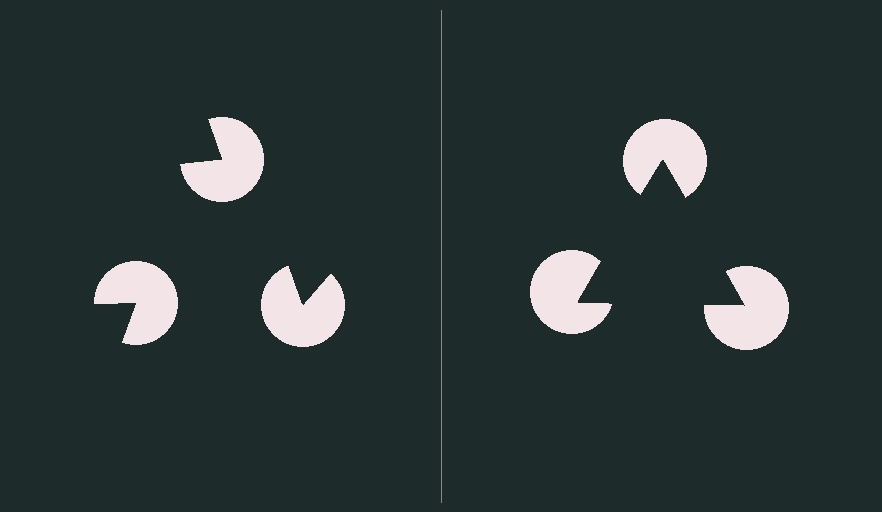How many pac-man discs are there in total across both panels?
6 — 3 on each side.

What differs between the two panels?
The pac-man discs are positioned identically on both sides; only the wedge orientations differ. On the right they align to a triangle; on the left they are misaligned.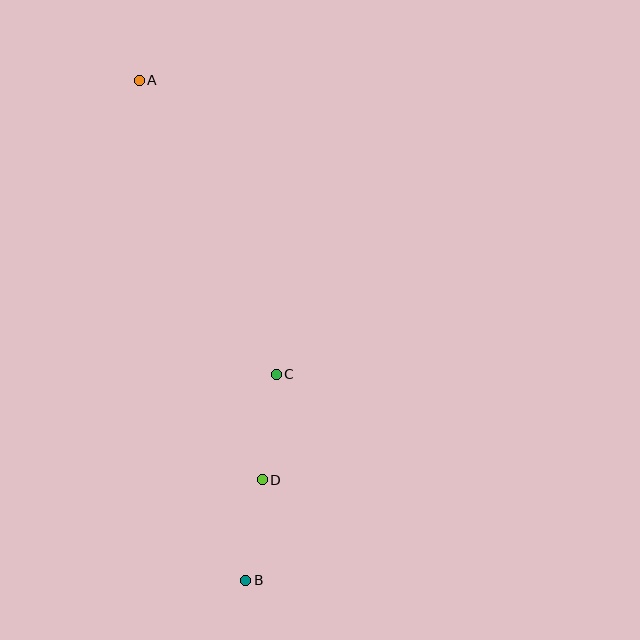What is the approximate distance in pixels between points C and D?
The distance between C and D is approximately 106 pixels.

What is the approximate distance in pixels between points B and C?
The distance between B and C is approximately 208 pixels.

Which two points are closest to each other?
Points B and D are closest to each other.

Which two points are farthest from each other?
Points A and B are farthest from each other.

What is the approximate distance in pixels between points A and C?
The distance between A and C is approximately 325 pixels.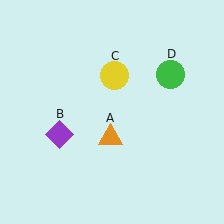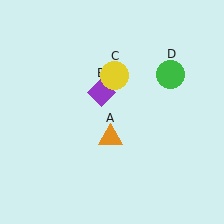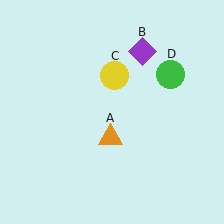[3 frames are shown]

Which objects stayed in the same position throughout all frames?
Orange triangle (object A) and yellow circle (object C) and green circle (object D) remained stationary.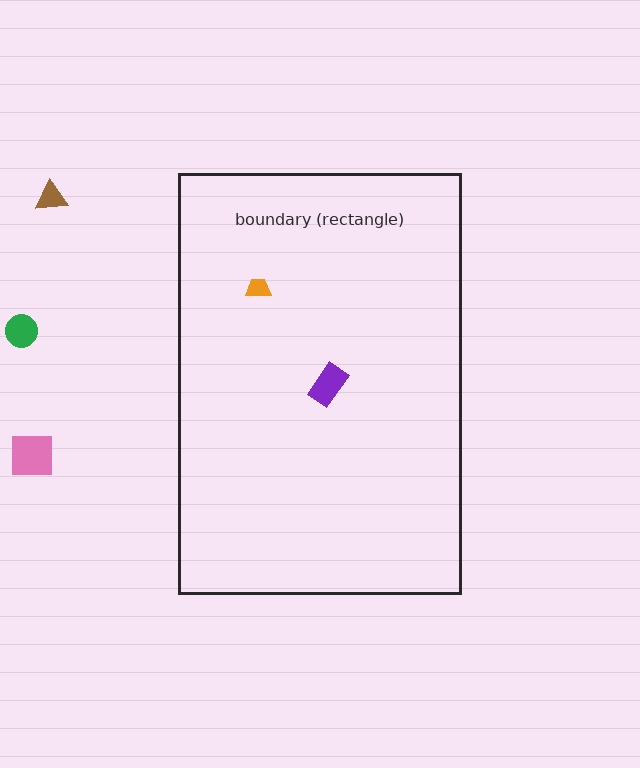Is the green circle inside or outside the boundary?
Outside.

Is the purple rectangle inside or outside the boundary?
Inside.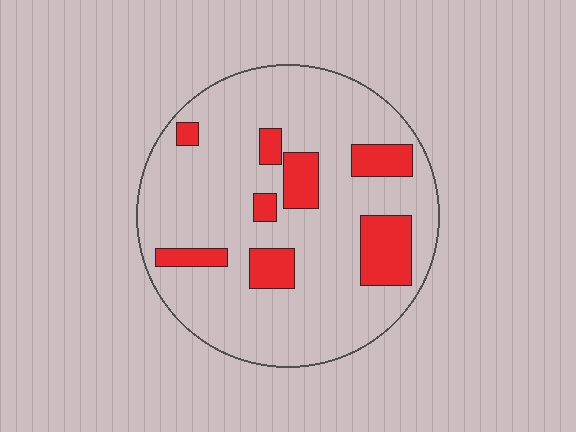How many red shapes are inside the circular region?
8.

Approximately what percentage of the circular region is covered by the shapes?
Approximately 20%.